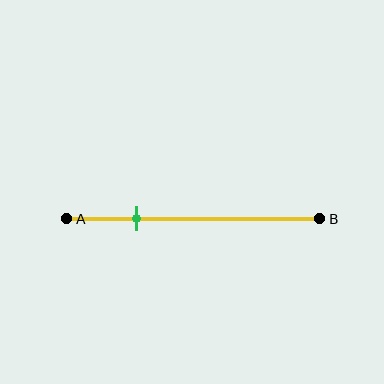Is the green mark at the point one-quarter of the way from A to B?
Yes, the mark is approximately at the one-quarter point.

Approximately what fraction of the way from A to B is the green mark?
The green mark is approximately 30% of the way from A to B.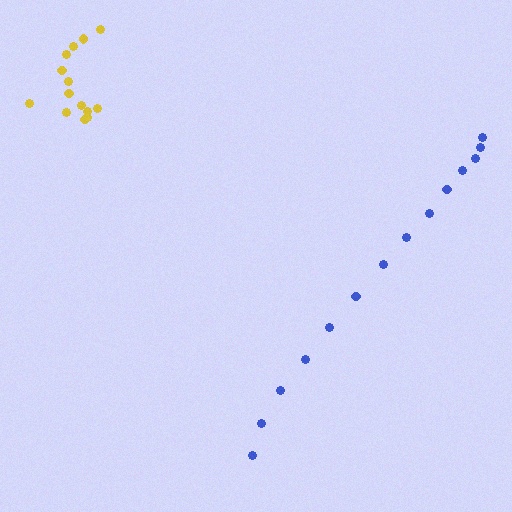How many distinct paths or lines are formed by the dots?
There are 2 distinct paths.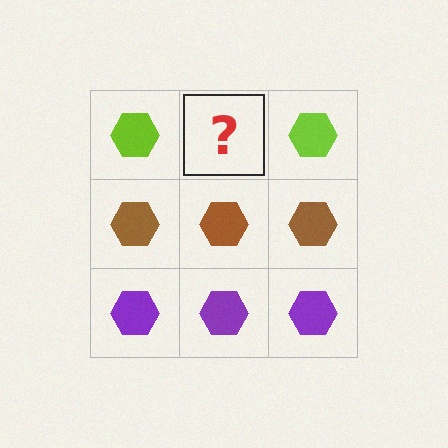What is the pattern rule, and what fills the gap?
The rule is that each row has a consistent color. The gap should be filled with a lime hexagon.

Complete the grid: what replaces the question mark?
The question mark should be replaced with a lime hexagon.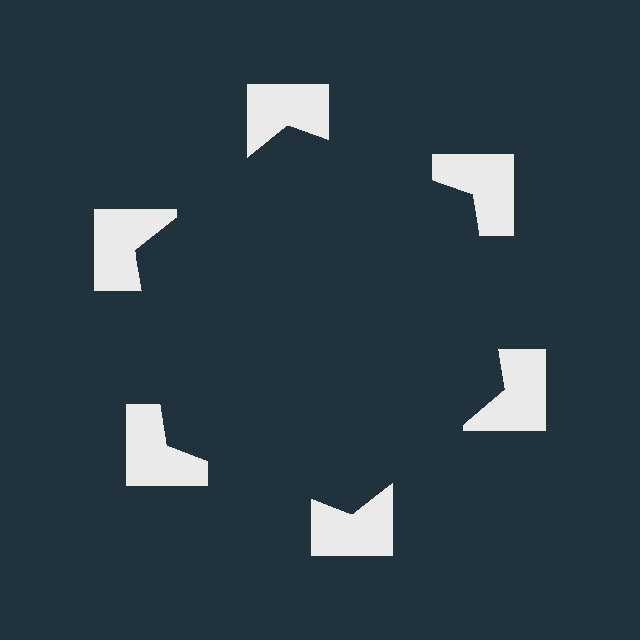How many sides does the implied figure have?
6 sides.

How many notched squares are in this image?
There are 6 — one at each vertex of the illusory hexagon.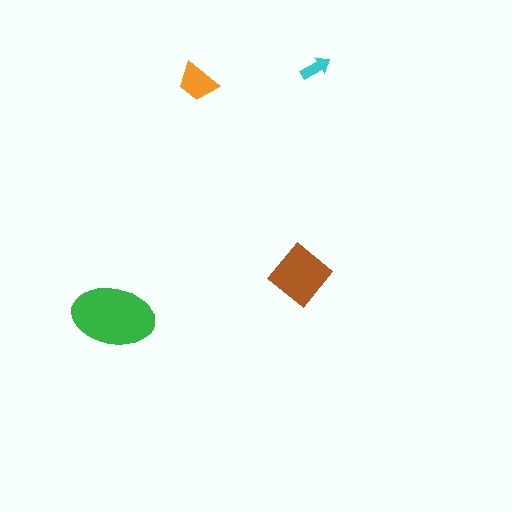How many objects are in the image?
There are 4 objects in the image.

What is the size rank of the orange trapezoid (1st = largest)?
3rd.